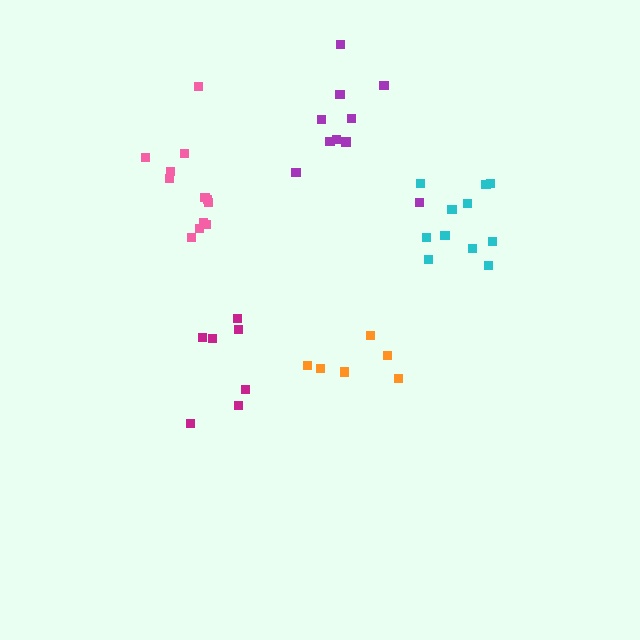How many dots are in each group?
Group 1: 7 dots, Group 2: 11 dots, Group 3: 12 dots, Group 4: 10 dots, Group 5: 6 dots (46 total).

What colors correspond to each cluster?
The clusters are colored: magenta, cyan, pink, purple, orange.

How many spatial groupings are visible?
There are 5 spatial groupings.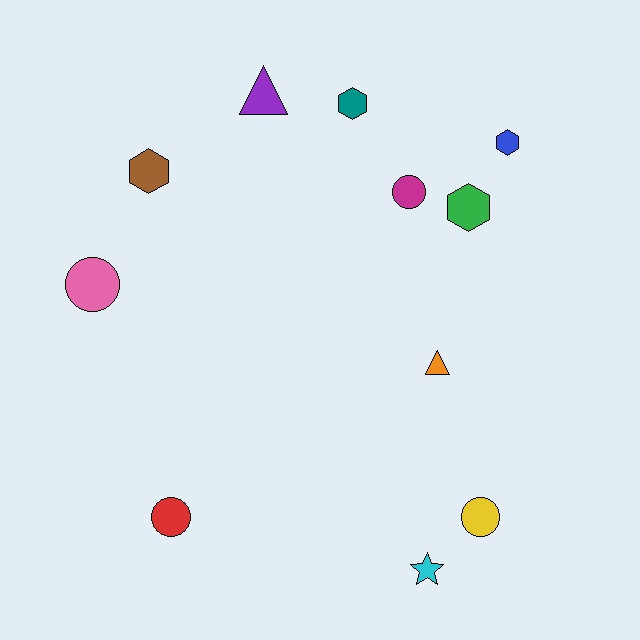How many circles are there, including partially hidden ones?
There are 4 circles.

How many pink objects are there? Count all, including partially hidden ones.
There is 1 pink object.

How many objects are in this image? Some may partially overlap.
There are 11 objects.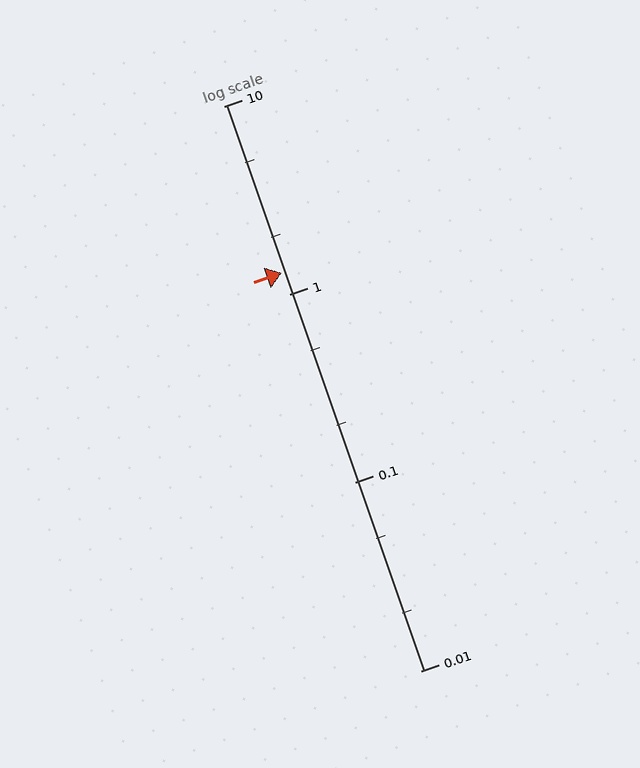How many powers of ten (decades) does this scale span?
The scale spans 3 decades, from 0.01 to 10.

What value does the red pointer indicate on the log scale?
The pointer indicates approximately 1.3.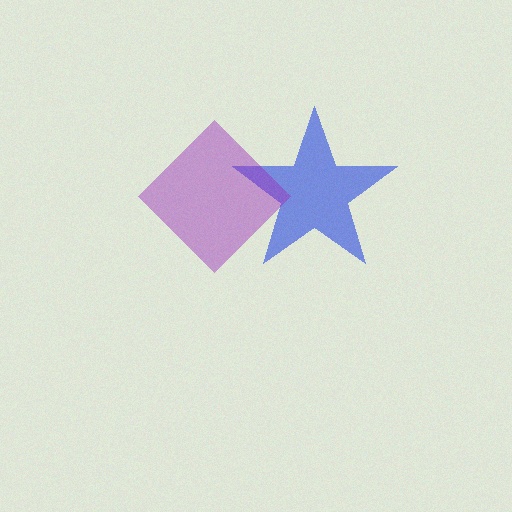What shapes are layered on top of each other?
The layered shapes are: a blue star, a purple diamond.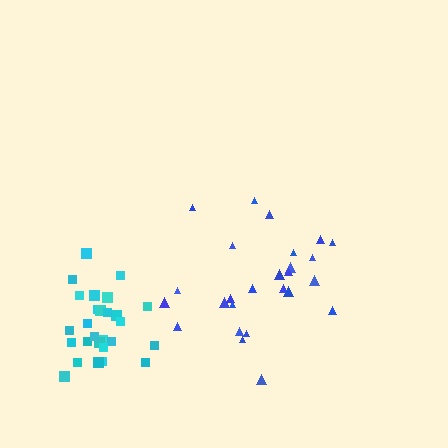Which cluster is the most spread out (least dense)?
Blue.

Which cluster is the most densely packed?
Cyan.